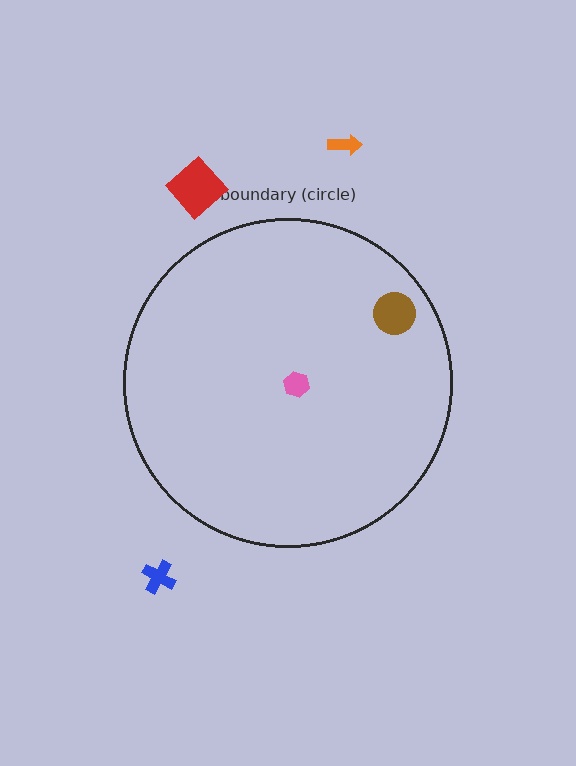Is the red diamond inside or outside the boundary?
Outside.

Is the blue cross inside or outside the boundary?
Outside.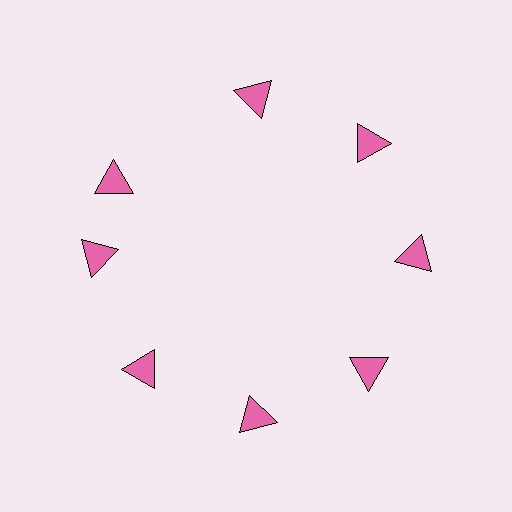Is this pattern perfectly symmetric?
No. The 8 pink triangles are arranged in a ring, but one element near the 10 o'clock position is rotated out of alignment along the ring, breaking the 8-fold rotational symmetry.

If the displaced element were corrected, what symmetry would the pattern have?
It would have 8-fold rotational symmetry — the pattern would map onto itself every 45 degrees.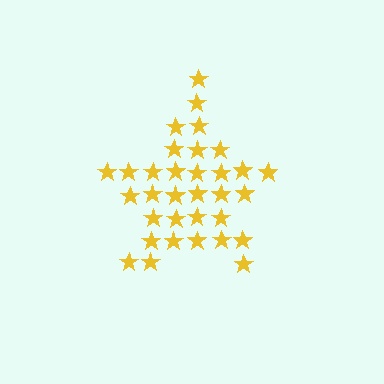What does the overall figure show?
The overall figure shows a star.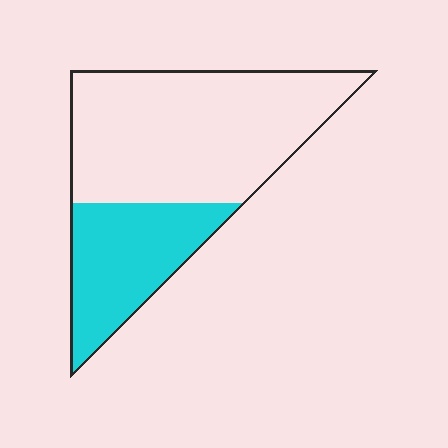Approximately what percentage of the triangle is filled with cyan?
Approximately 30%.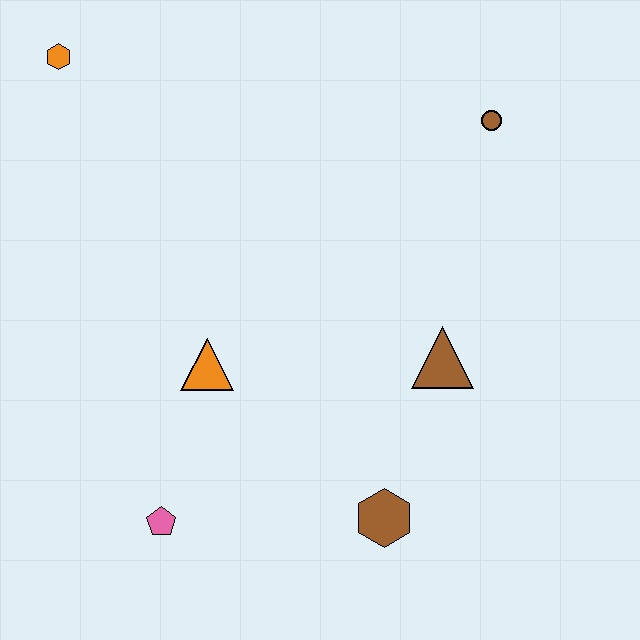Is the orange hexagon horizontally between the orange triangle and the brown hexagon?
No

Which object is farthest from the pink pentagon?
The brown circle is farthest from the pink pentagon.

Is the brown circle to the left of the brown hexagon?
No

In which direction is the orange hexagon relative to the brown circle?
The orange hexagon is to the left of the brown circle.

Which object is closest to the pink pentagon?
The orange triangle is closest to the pink pentagon.